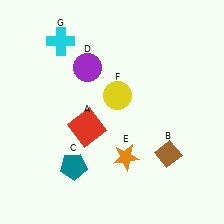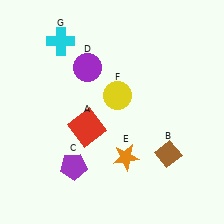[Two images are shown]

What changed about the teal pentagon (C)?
In Image 1, C is teal. In Image 2, it changed to purple.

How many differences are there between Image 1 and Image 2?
There is 1 difference between the two images.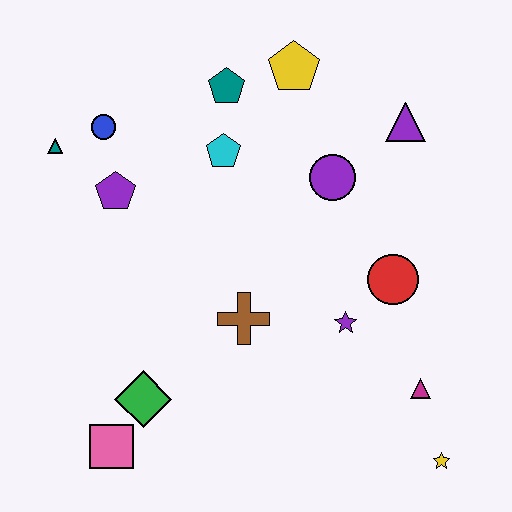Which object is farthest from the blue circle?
The yellow star is farthest from the blue circle.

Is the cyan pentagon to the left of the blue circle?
No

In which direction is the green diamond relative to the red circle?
The green diamond is to the left of the red circle.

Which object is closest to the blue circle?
The teal triangle is closest to the blue circle.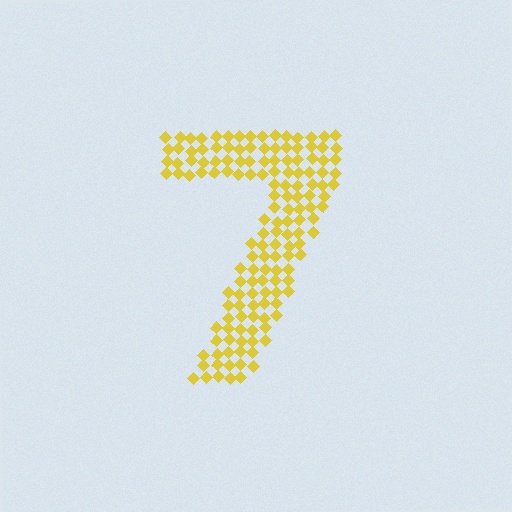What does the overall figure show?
The overall figure shows the digit 7.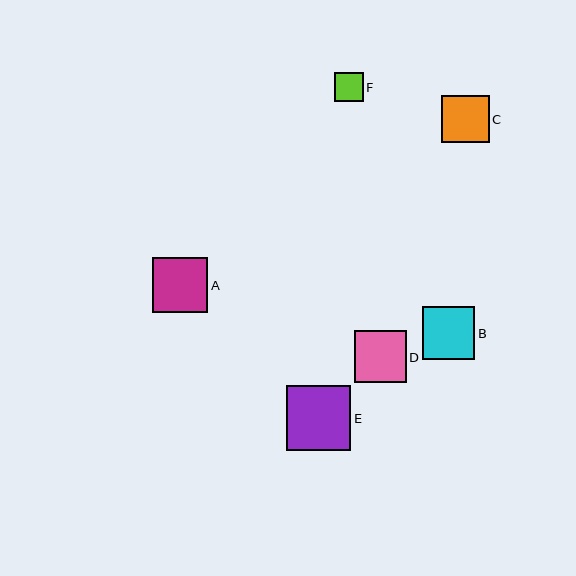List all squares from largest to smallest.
From largest to smallest: E, A, B, D, C, F.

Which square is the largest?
Square E is the largest with a size of approximately 64 pixels.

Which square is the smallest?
Square F is the smallest with a size of approximately 29 pixels.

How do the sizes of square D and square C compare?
Square D and square C are approximately the same size.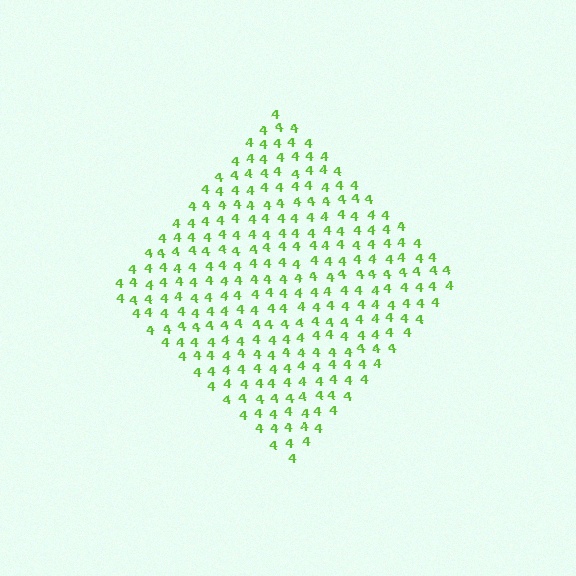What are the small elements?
The small elements are digit 4's.